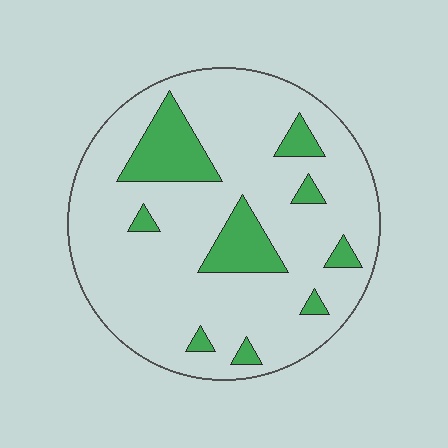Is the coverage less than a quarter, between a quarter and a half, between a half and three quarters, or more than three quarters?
Less than a quarter.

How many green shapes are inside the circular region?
9.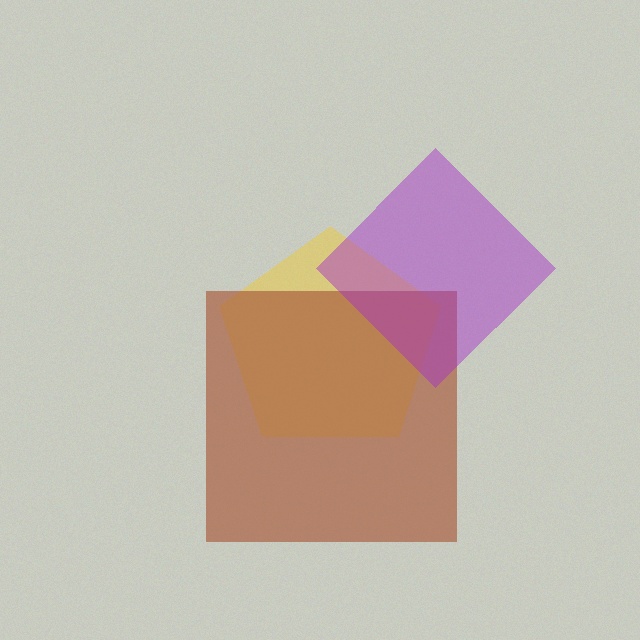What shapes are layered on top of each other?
The layered shapes are: a yellow pentagon, a brown square, a purple diamond.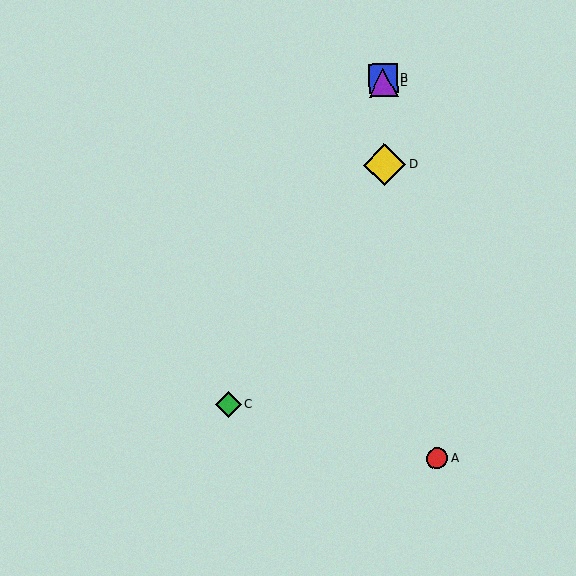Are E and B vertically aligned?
Yes, both are at x≈383.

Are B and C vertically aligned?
No, B is at x≈383 and C is at x≈228.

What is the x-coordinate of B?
Object B is at x≈383.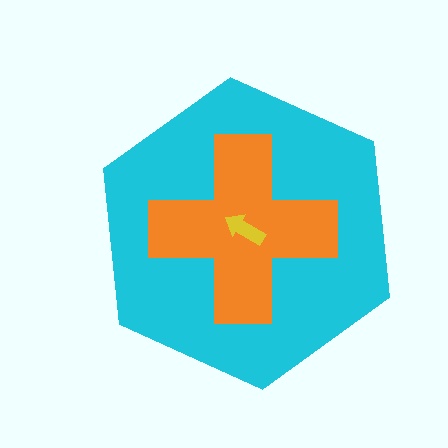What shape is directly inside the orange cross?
The yellow arrow.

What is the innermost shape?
The yellow arrow.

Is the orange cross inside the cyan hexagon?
Yes.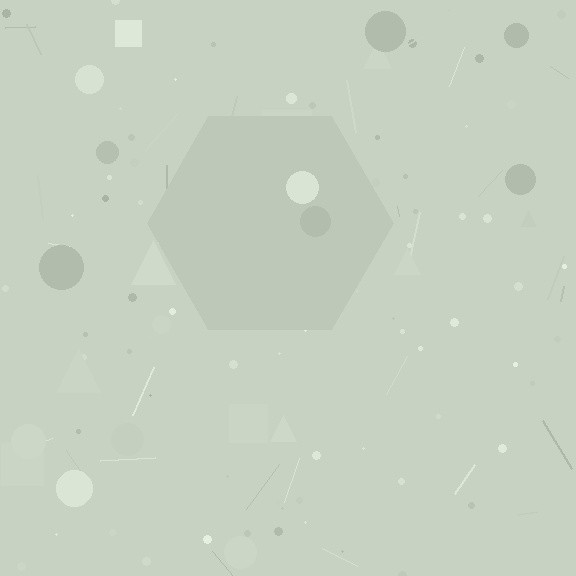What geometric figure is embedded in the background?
A hexagon is embedded in the background.